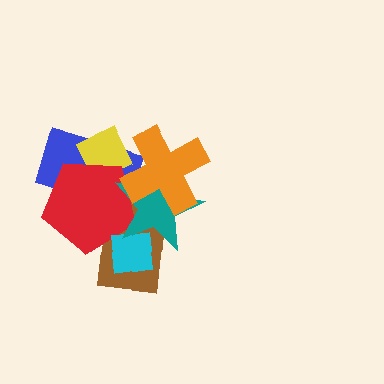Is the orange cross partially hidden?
No, no other shape covers it.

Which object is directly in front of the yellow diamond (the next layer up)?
The red pentagon is directly in front of the yellow diamond.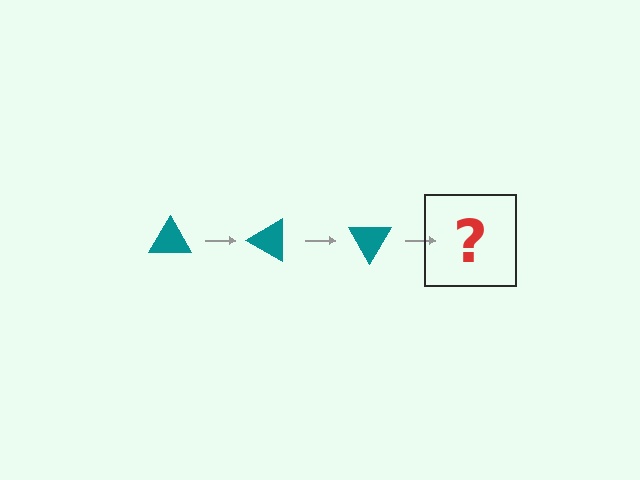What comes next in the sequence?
The next element should be a teal triangle rotated 90 degrees.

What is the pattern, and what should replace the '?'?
The pattern is that the triangle rotates 30 degrees each step. The '?' should be a teal triangle rotated 90 degrees.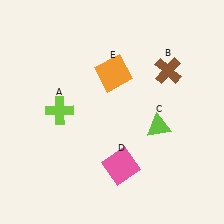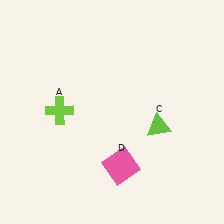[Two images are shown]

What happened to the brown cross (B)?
The brown cross (B) was removed in Image 2. It was in the top-right area of Image 1.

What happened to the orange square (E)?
The orange square (E) was removed in Image 2. It was in the top-right area of Image 1.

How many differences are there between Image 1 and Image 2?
There are 2 differences between the two images.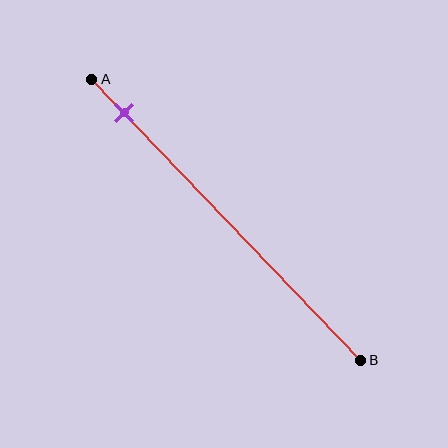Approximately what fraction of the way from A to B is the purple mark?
The purple mark is approximately 10% of the way from A to B.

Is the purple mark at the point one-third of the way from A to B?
No, the mark is at about 10% from A, not at the 33% one-third point.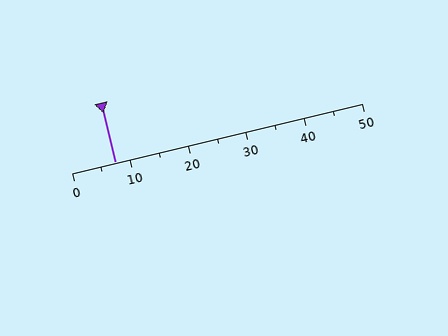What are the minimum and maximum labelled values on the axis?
The axis runs from 0 to 50.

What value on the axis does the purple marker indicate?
The marker indicates approximately 7.5.